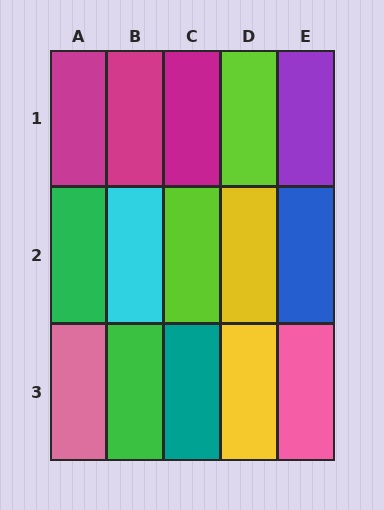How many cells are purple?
1 cell is purple.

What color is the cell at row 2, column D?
Yellow.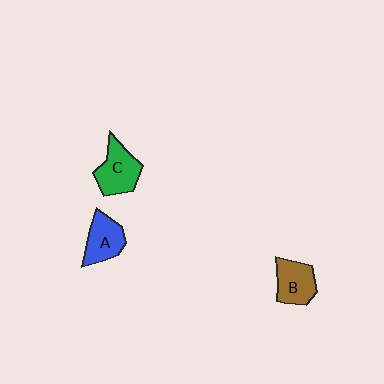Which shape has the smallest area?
Shape B (brown).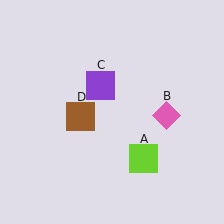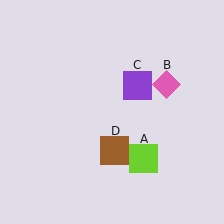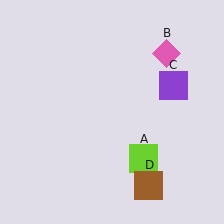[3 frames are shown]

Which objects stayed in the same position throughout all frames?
Lime square (object A) remained stationary.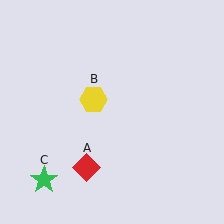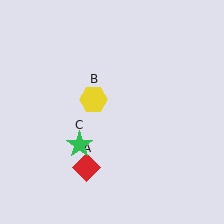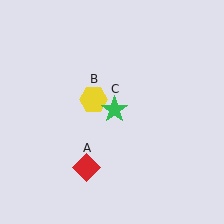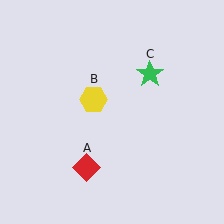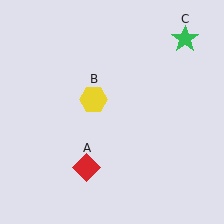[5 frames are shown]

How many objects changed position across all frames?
1 object changed position: green star (object C).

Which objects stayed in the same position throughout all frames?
Red diamond (object A) and yellow hexagon (object B) remained stationary.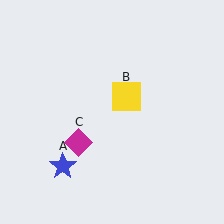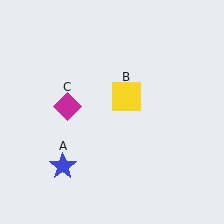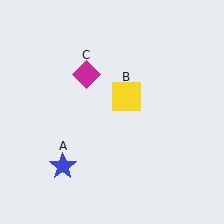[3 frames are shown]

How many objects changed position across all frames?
1 object changed position: magenta diamond (object C).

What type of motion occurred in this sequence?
The magenta diamond (object C) rotated clockwise around the center of the scene.